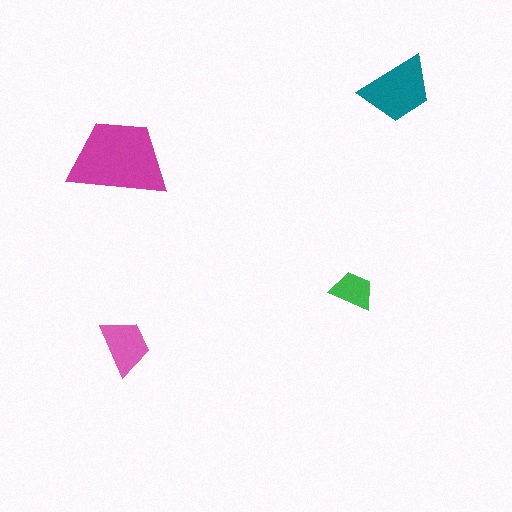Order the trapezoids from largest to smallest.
the magenta one, the teal one, the pink one, the green one.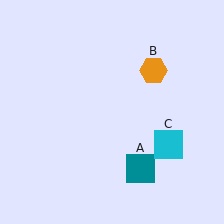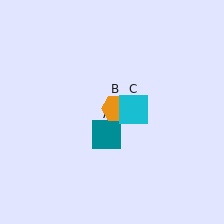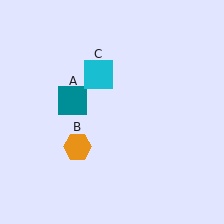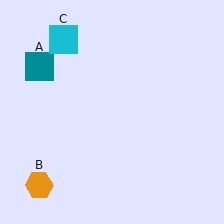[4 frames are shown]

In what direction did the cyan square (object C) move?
The cyan square (object C) moved up and to the left.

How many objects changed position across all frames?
3 objects changed position: teal square (object A), orange hexagon (object B), cyan square (object C).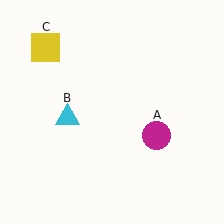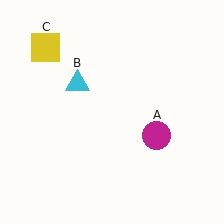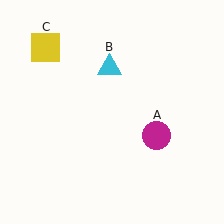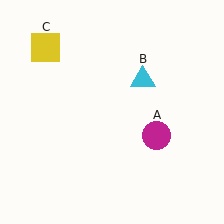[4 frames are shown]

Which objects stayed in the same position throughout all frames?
Magenta circle (object A) and yellow square (object C) remained stationary.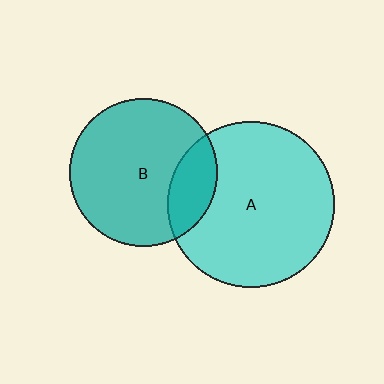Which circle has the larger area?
Circle A (cyan).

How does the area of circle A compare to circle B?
Approximately 1.3 times.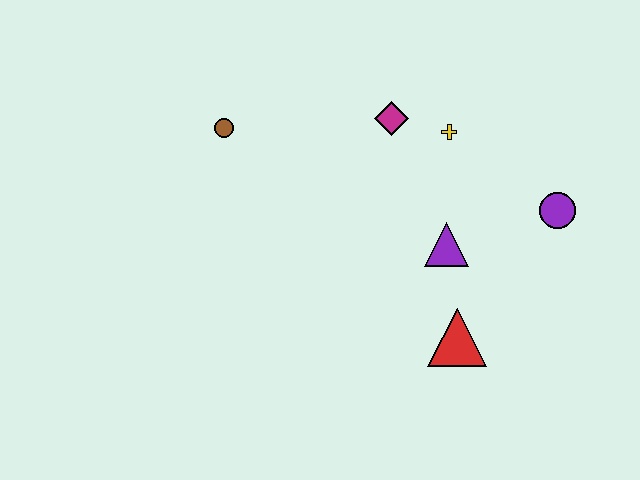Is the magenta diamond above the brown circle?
Yes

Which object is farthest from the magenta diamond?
The red triangle is farthest from the magenta diamond.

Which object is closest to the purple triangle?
The red triangle is closest to the purple triangle.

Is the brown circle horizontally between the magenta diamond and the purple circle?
No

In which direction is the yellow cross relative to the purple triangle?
The yellow cross is above the purple triangle.